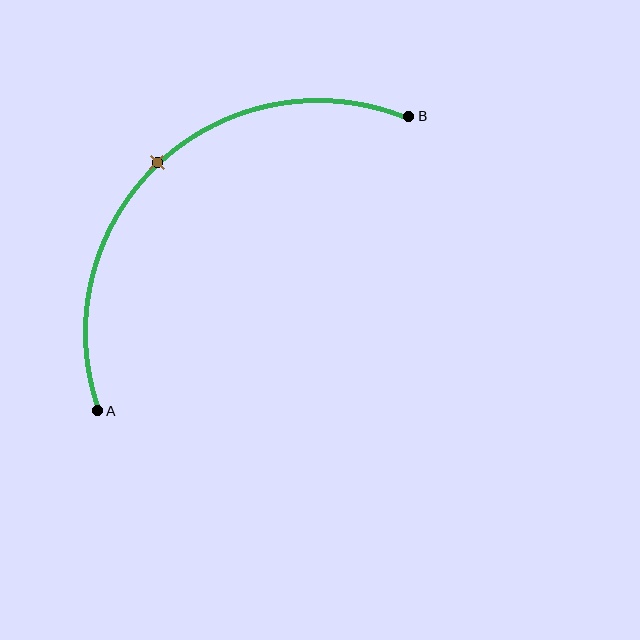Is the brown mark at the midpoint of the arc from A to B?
Yes. The brown mark lies on the arc at equal arc-length from both A and B — it is the arc midpoint.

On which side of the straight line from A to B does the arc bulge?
The arc bulges above and to the left of the straight line connecting A and B.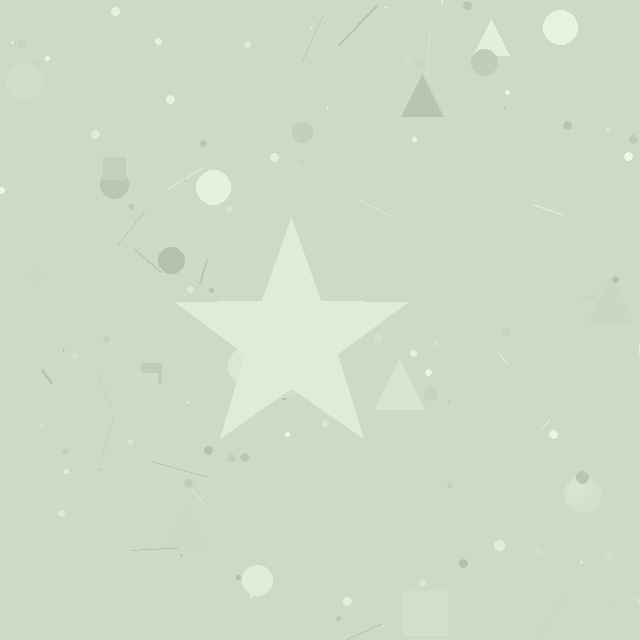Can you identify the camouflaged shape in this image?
The camouflaged shape is a star.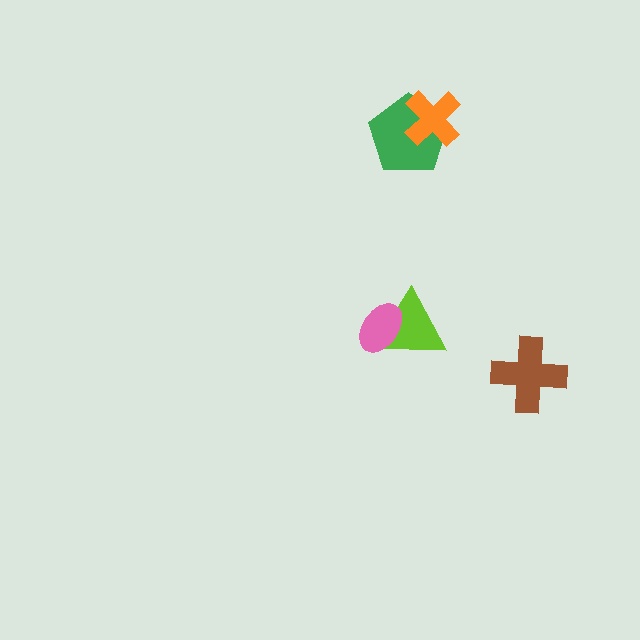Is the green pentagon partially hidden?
Yes, it is partially covered by another shape.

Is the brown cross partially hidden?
No, no other shape covers it.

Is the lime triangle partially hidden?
Yes, it is partially covered by another shape.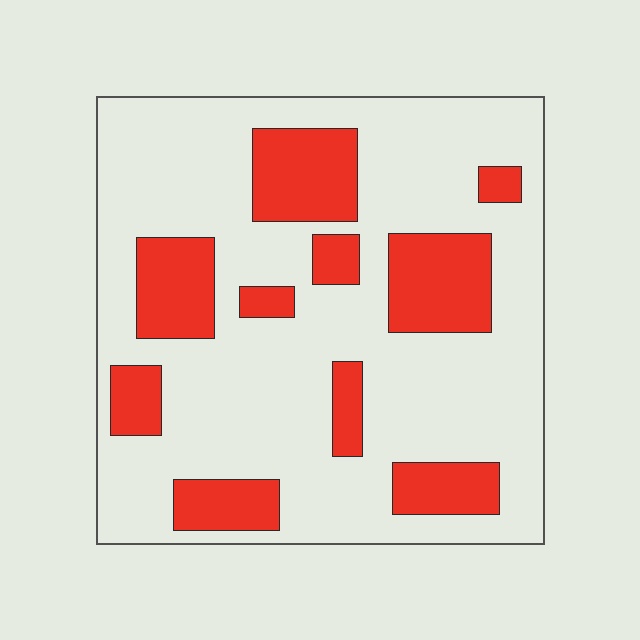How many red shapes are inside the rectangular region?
10.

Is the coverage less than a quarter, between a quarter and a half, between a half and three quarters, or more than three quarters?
Between a quarter and a half.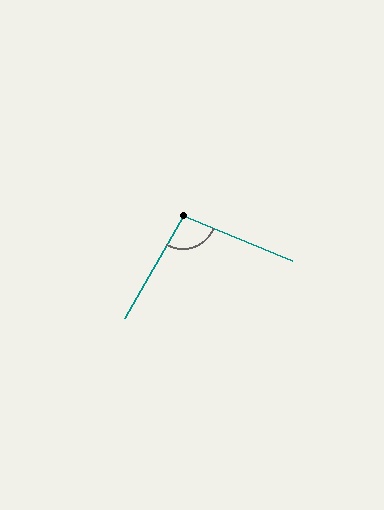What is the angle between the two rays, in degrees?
Approximately 97 degrees.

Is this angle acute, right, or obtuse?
It is obtuse.